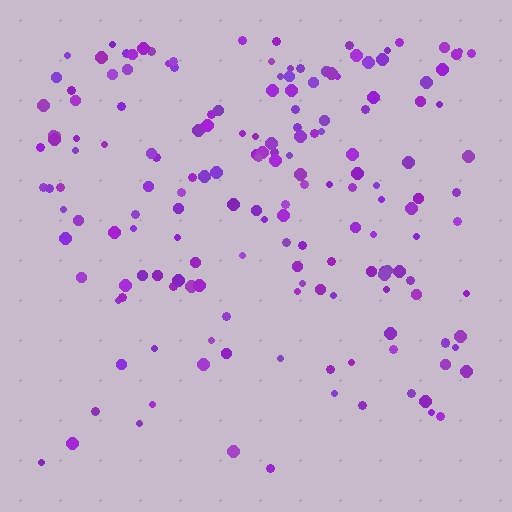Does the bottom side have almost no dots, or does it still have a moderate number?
Still a moderate number, just noticeably fewer than the top.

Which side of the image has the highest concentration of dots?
The top.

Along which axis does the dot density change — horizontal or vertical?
Vertical.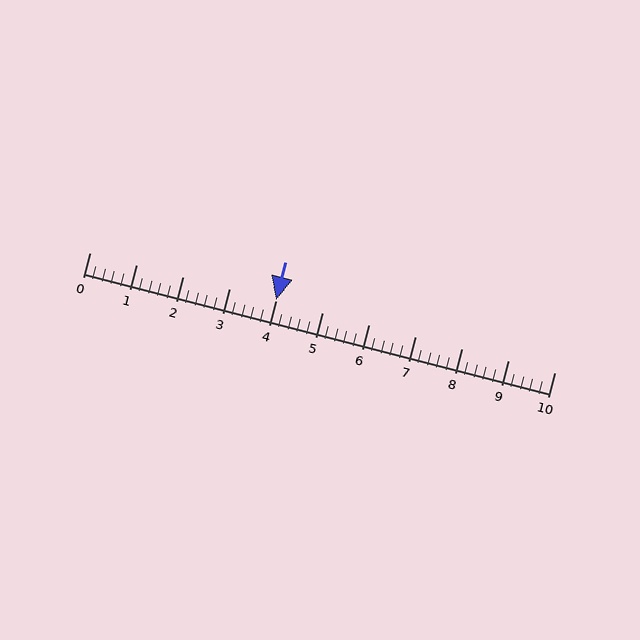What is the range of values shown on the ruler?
The ruler shows values from 0 to 10.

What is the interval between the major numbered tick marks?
The major tick marks are spaced 1 units apart.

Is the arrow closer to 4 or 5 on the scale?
The arrow is closer to 4.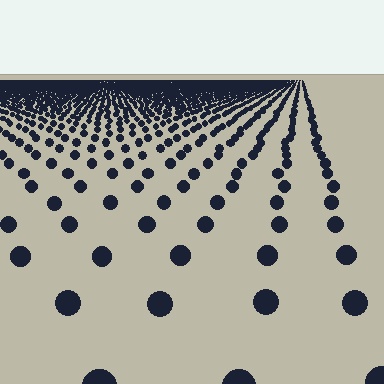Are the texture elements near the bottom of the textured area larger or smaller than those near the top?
Larger. Near the bottom, elements are closer to the viewer and appear at a bigger on-screen size.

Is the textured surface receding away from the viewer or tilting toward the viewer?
The surface is receding away from the viewer. Texture elements get smaller and denser toward the top.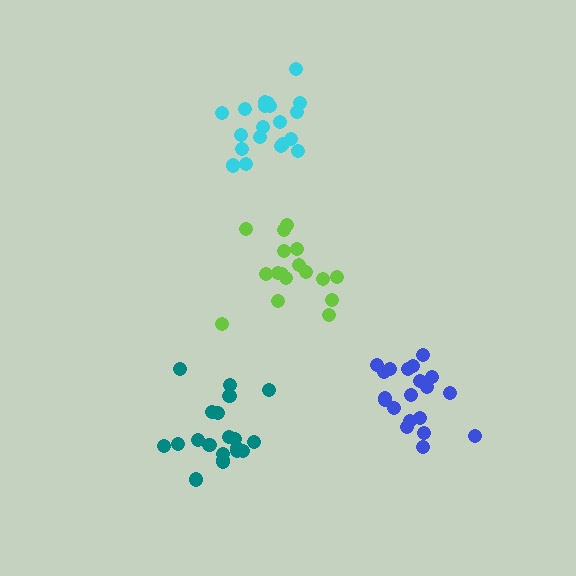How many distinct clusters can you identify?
There are 4 distinct clusters.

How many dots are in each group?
Group 1: 20 dots, Group 2: 20 dots, Group 3: 17 dots, Group 4: 20 dots (77 total).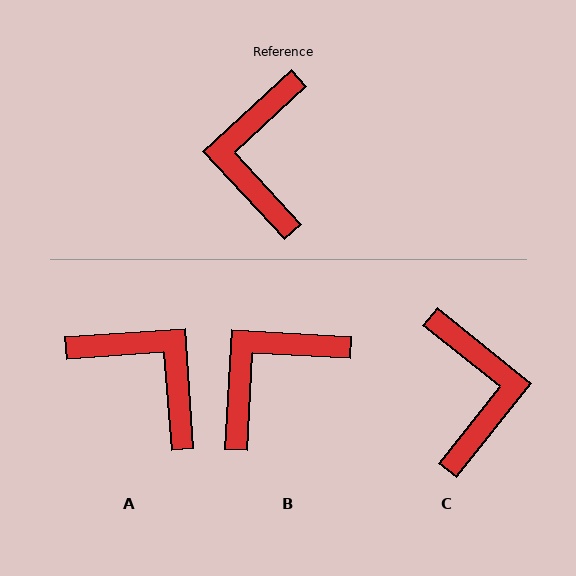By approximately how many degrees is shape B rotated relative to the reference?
Approximately 46 degrees clockwise.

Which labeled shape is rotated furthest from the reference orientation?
C, about 172 degrees away.